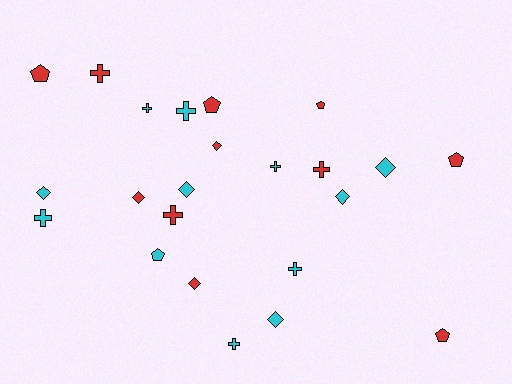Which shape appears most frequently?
Cross, with 9 objects.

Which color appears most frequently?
Cyan, with 12 objects.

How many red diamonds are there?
There are 3 red diamonds.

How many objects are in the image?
There are 23 objects.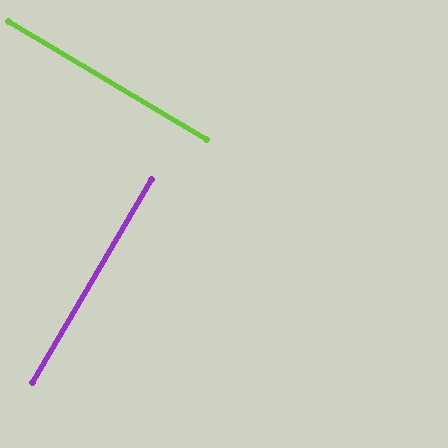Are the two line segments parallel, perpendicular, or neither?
Perpendicular — they meet at approximately 89°.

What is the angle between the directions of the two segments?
Approximately 89 degrees.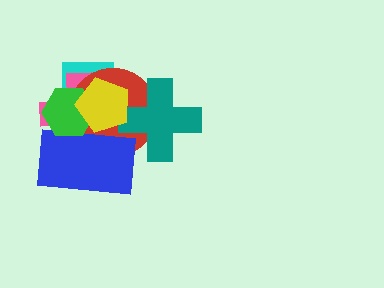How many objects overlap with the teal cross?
2 objects overlap with the teal cross.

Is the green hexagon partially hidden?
Yes, it is partially covered by another shape.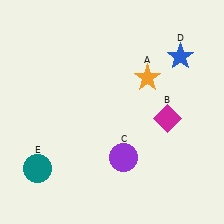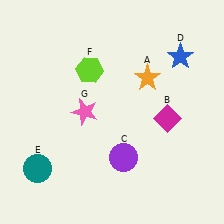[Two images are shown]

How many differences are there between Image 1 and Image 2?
There are 2 differences between the two images.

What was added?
A lime hexagon (F), a pink star (G) were added in Image 2.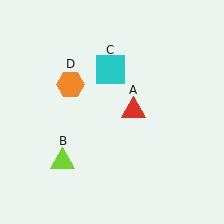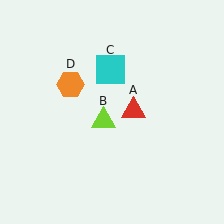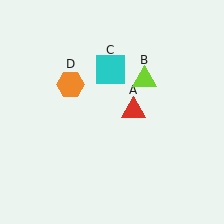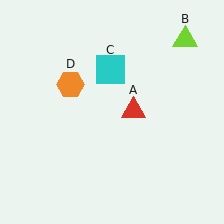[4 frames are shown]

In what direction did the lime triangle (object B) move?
The lime triangle (object B) moved up and to the right.